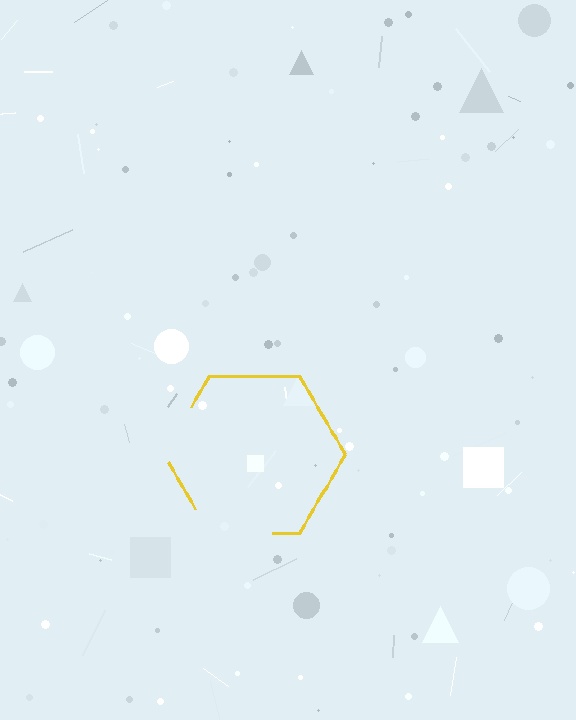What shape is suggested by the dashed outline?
The dashed outline suggests a hexagon.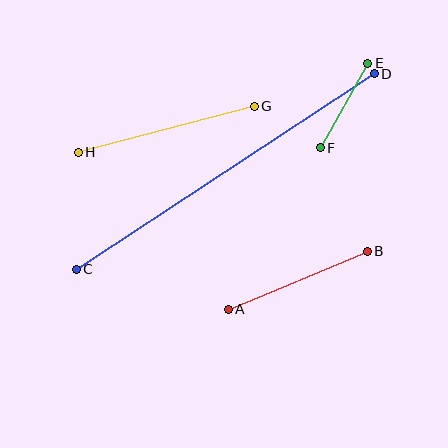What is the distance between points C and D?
The distance is approximately 357 pixels.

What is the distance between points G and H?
The distance is approximately 182 pixels.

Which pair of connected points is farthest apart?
Points C and D are farthest apart.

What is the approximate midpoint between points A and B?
The midpoint is at approximately (298, 280) pixels.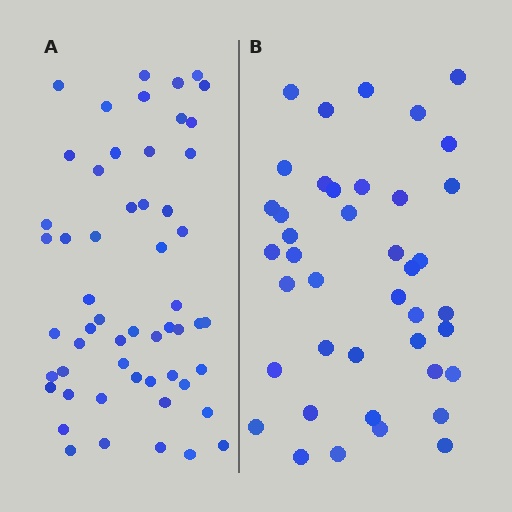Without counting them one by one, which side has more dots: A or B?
Region A (the left region) has more dots.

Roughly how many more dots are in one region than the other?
Region A has approximately 15 more dots than region B.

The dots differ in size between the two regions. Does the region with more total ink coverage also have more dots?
No. Region B has more total ink coverage because its dots are larger, but region A actually contains more individual dots. Total area can be misleading — the number of items is what matters here.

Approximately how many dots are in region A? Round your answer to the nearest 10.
About 60 dots. (The exact count is 55, which rounds to 60.)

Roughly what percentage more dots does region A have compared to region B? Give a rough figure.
About 35% more.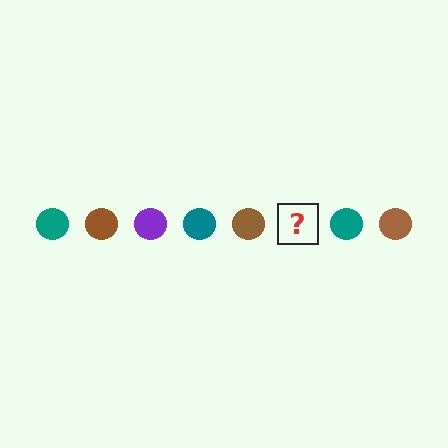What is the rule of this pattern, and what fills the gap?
The rule is that the pattern cycles through teal, brown, purple circles. The gap should be filled with a purple circle.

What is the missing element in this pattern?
The missing element is a purple circle.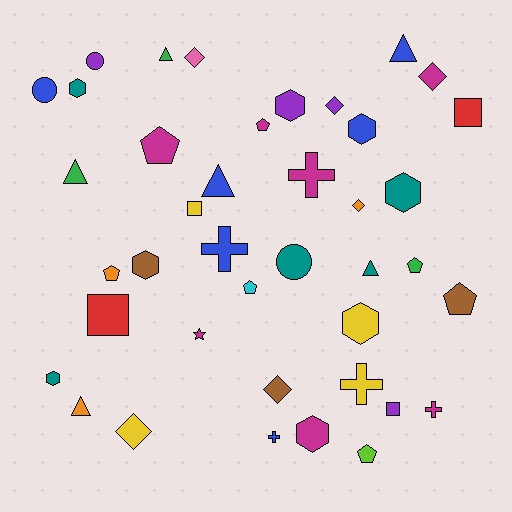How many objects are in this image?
There are 40 objects.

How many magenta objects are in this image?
There are 7 magenta objects.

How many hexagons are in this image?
There are 8 hexagons.